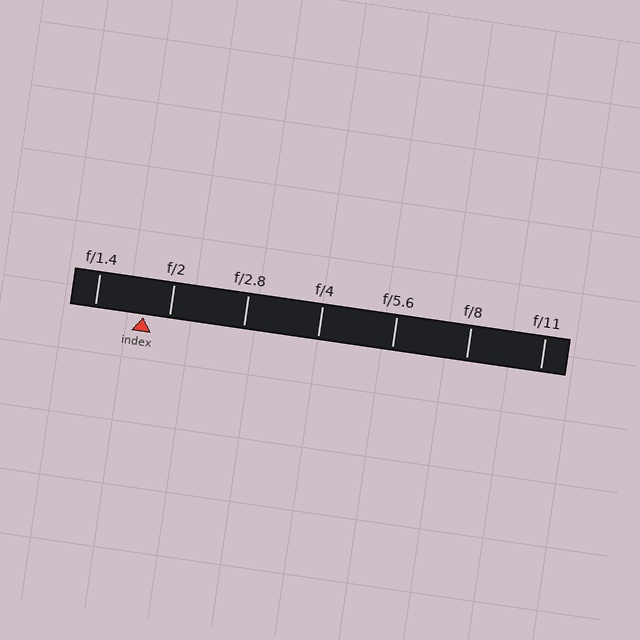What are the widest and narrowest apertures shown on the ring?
The widest aperture shown is f/1.4 and the narrowest is f/11.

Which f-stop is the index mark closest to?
The index mark is closest to f/2.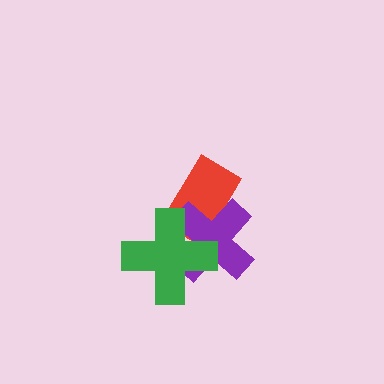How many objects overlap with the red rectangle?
2 objects overlap with the red rectangle.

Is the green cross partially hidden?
No, no other shape covers it.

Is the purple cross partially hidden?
Yes, it is partially covered by another shape.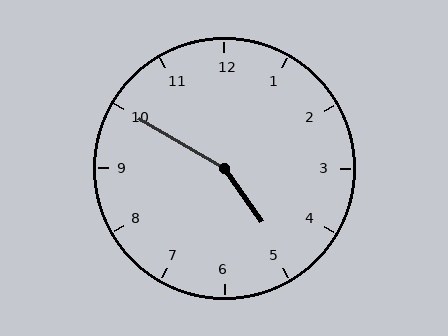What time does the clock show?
4:50.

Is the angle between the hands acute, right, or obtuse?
It is obtuse.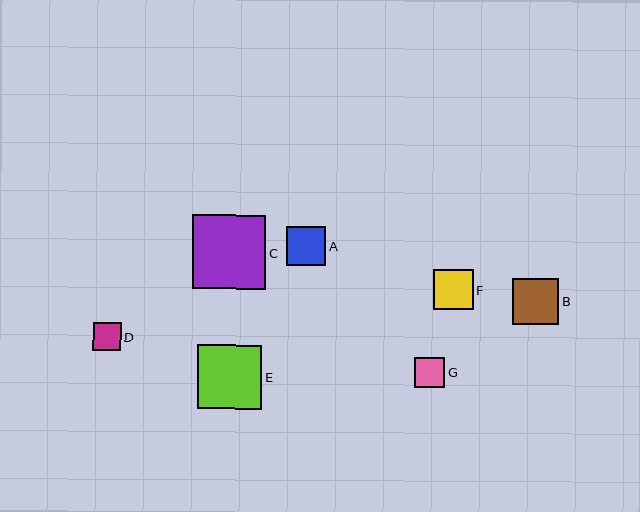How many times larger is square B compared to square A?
Square B is approximately 1.2 times the size of square A.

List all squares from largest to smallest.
From largest to smallest: C, E, B, F, A, G, D.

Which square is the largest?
Square C is the largest with a size of approximately 73 pixels.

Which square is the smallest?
Square D is the smallest with a size of approximately 28 pixels.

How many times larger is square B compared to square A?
Square B is approximately 1.2 times the size of square A.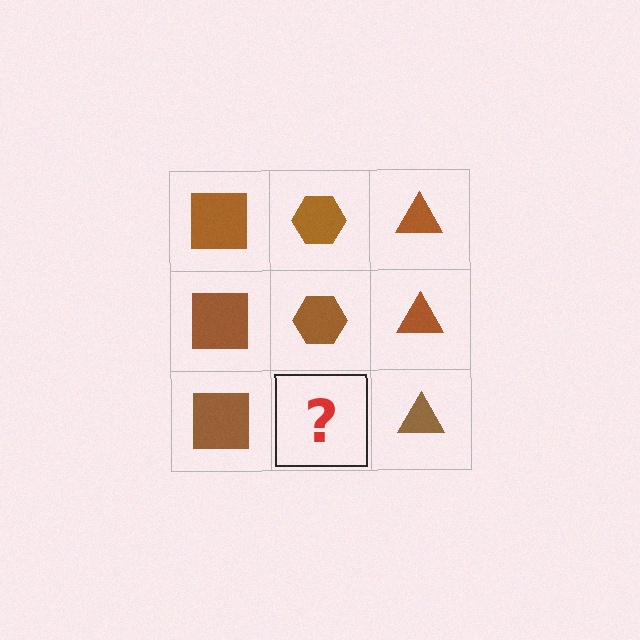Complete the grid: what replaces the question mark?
The question mark should be replaced with a brown hexagon.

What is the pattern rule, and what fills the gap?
The rule is that each column has a consistent shape. The gap should be filled with a brown hexagon.